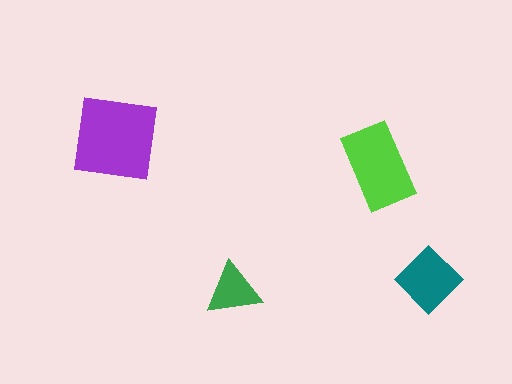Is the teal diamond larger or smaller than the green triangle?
Larger.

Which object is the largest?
The purple square.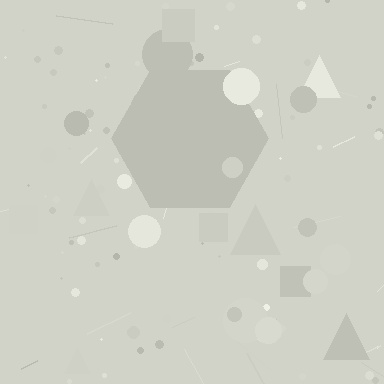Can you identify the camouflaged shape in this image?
The camouflaged shape is a hexagon.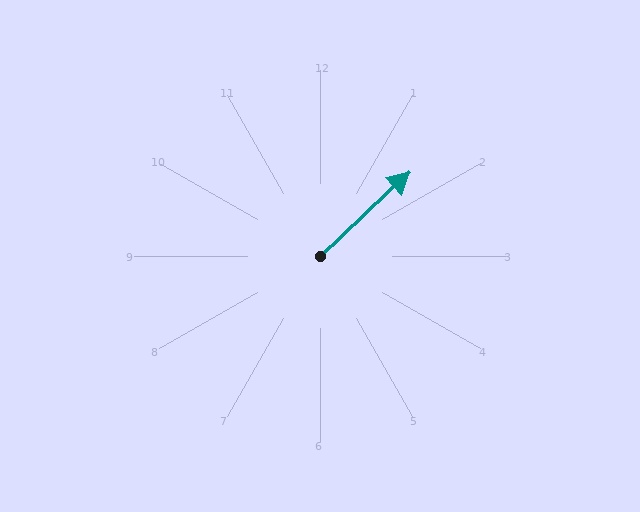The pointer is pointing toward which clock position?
Roughly 2 o'clock.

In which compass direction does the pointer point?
Northeast.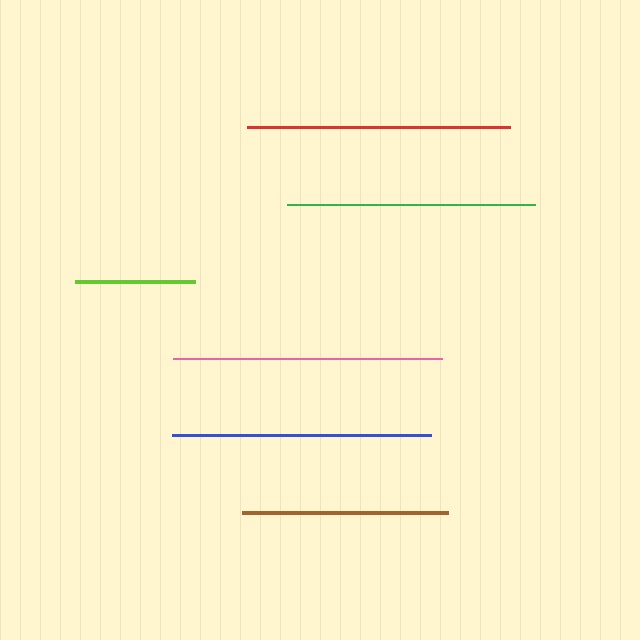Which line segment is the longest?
The pink line is the longest at approximately 270 pixels.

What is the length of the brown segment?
The brown segment is approximately 207 pixels long.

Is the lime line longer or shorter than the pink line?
The pink line is longer than the lime line.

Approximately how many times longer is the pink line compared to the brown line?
The pink line is approximately 1.3 times the length of the brown line.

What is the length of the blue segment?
The blue segment is approximately 259 pixels long.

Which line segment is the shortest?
The lime line is the shortest at approximately 119 pixels.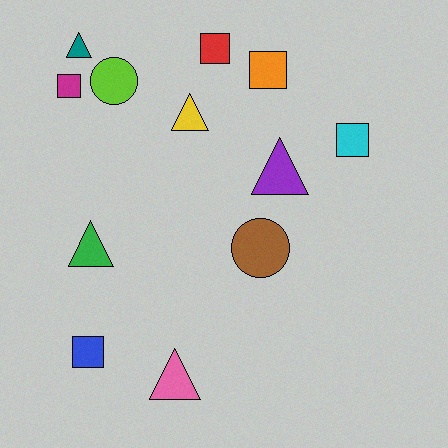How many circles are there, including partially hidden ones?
There are 2 circles.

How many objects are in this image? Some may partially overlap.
There are 12 objects.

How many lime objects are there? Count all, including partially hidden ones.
There is 1 lime object.